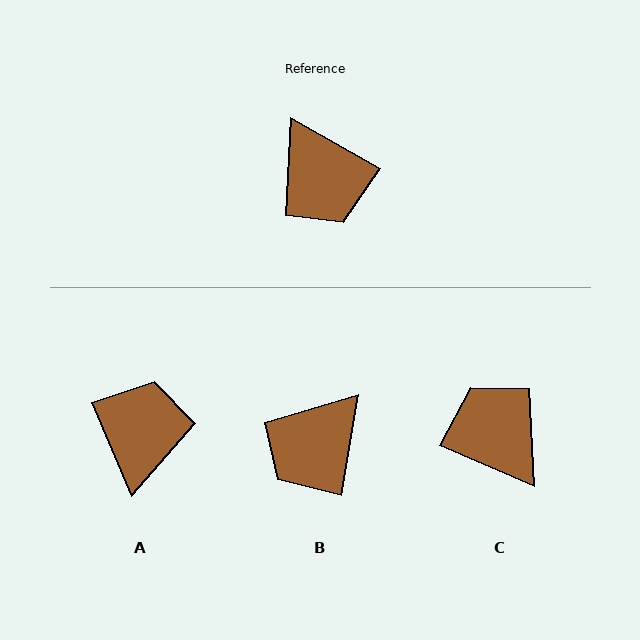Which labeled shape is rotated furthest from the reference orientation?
C, about 174 degrees away.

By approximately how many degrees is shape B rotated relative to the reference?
Approximately 70 degrees clockwise.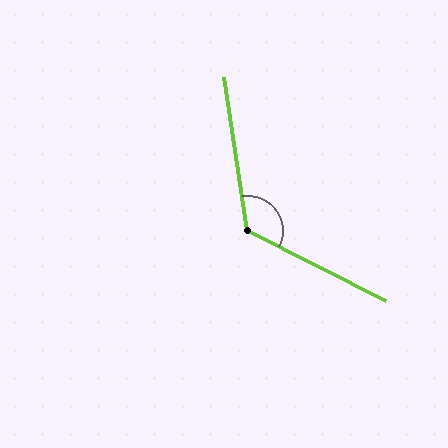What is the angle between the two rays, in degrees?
Approximately 126 degrees.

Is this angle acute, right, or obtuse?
It is obtuse.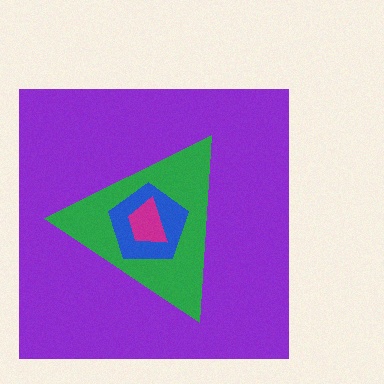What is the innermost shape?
The magenta trapezoid.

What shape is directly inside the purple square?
The green triangle.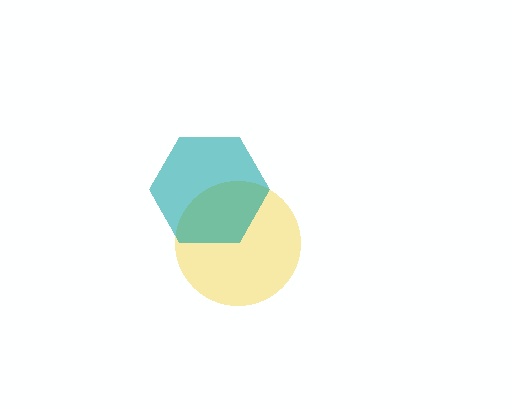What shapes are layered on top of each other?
The layered shapes are: a yellow circle, a teal hexagon.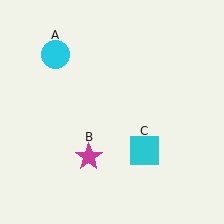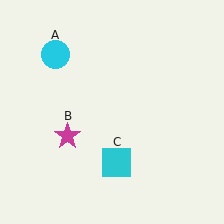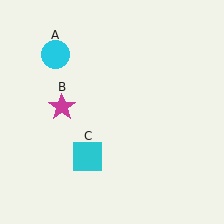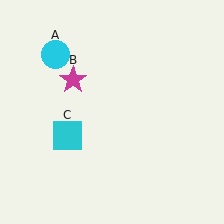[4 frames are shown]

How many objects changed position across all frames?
2 objects changed position: magenta star (object B), cyan square (object C).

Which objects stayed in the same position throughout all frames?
Cyan circle (object A) remained stationary.